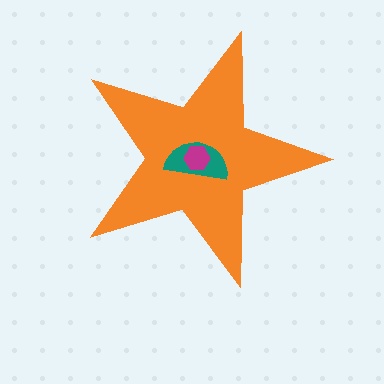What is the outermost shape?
The orange star.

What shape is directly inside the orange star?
The teal semicircle.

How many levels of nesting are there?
3.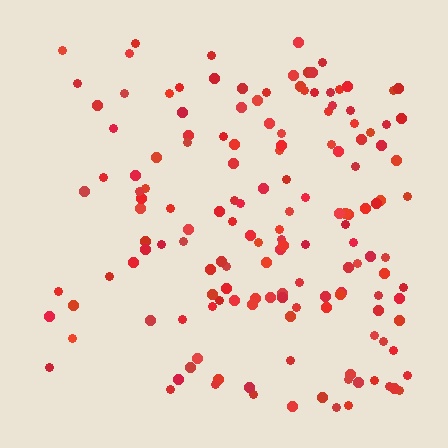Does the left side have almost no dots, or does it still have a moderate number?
Still a moderate number, just noticeably fewer than the right.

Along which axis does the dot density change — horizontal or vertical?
Horizontal.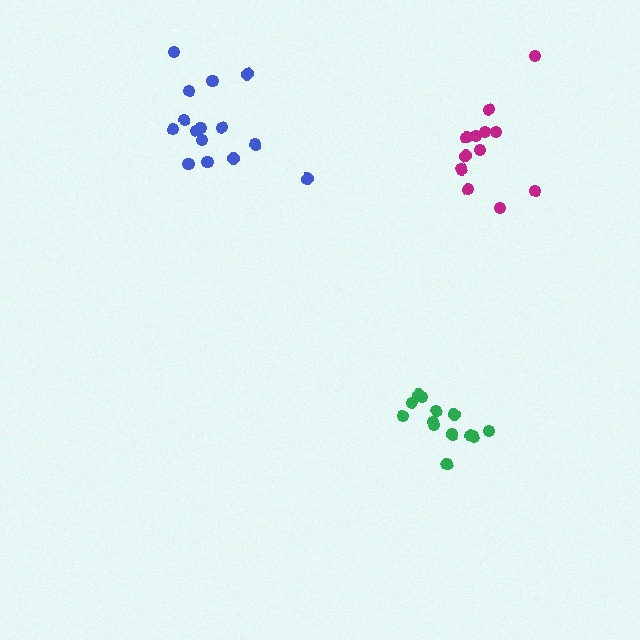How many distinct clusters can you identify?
There are 3 distinct clusters.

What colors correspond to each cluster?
The clusters are colored: blue, magenta, green.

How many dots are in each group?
Group 1: 15 dots, Group 2: 12 dots, Group 3: 13 dots (40 total).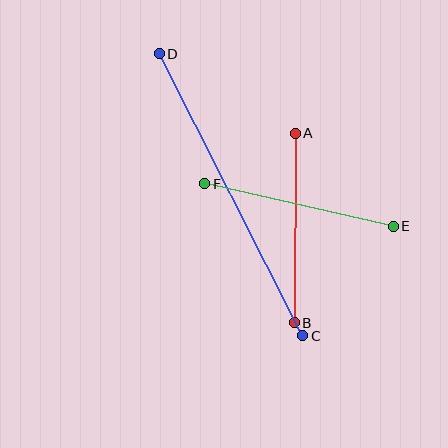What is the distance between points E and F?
The distance is approximately 193 pixels.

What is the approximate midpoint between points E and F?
The midpoint is at approximately (299, 205) pixels.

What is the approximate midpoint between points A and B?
The midpoint is at approximately (295, 228) pixels.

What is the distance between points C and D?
The distance is approximately 316 pixels.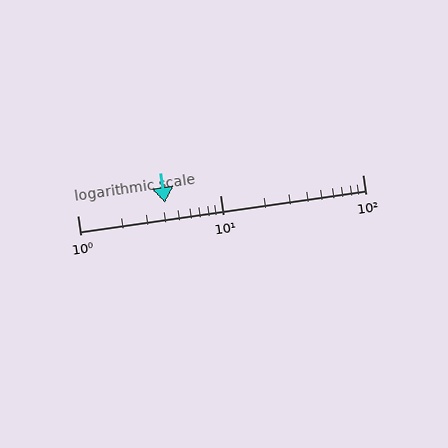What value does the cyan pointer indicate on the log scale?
The pointer indicates approximately 4.1.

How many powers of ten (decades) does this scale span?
The scale spans 2 decades, from 1 to 100.